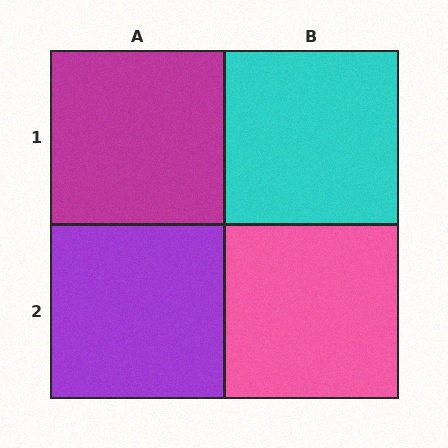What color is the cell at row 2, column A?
Purple.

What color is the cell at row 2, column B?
Pink.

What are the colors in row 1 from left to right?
Magenta, cyan.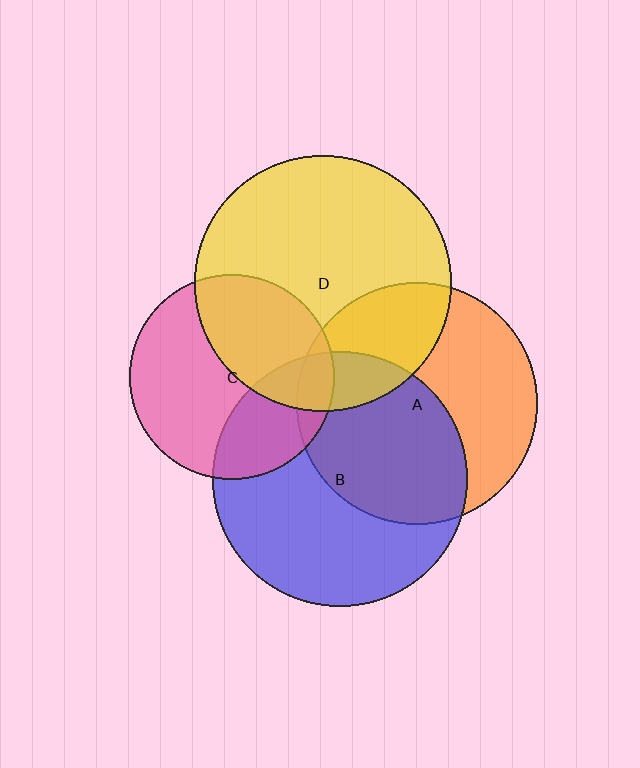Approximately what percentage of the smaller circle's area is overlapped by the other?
Approximately 40%.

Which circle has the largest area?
Circle D (yellow).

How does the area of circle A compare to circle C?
Approximately 1.4 times.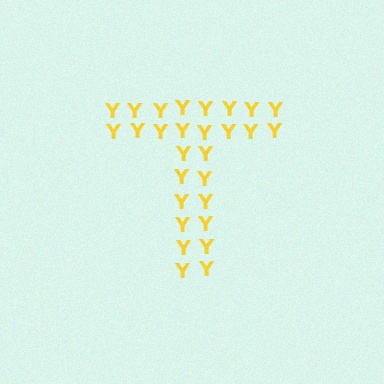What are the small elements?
The small elements are letter Y's.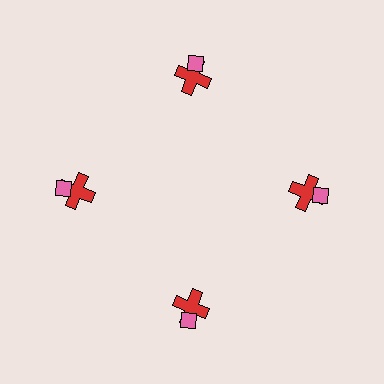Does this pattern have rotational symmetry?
Yes, this pattern has 4-fold rotational symmetry. It looks the same after rotating 90 degrees around the center.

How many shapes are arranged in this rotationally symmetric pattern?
There are 8 shapes, arranged in 4 groups of 2.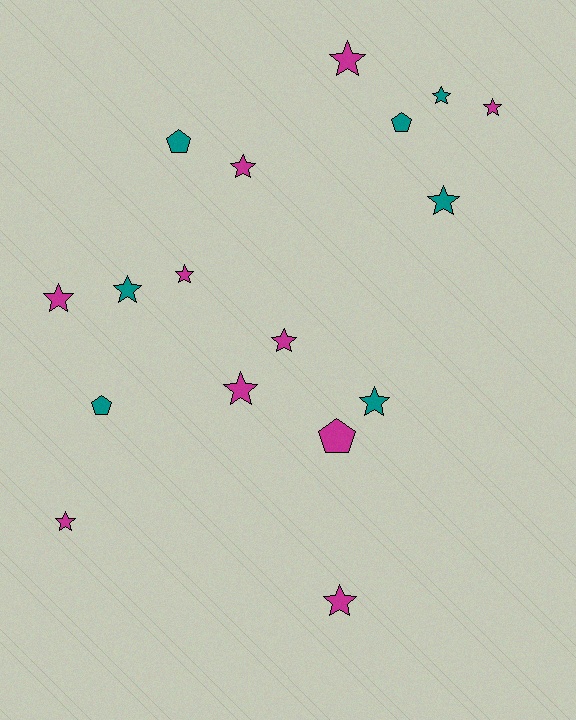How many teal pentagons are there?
There are 3 teal pentagons.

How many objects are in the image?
There are 17 objects.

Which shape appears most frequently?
Star, with 13 objects.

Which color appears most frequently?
Magenta, with 10 objects.